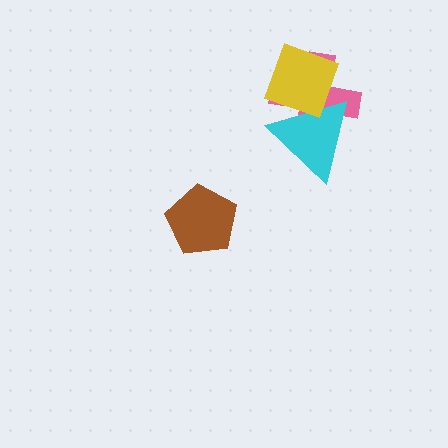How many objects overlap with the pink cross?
2 objects overlap with the pink cross.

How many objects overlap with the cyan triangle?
2 objects overlap with the cyan triangle.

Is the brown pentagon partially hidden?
No, no other shape covers it.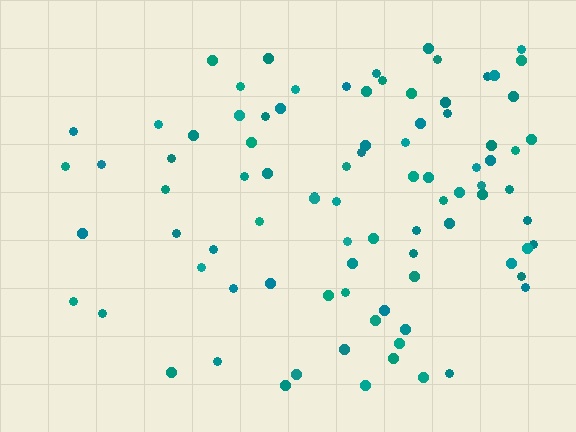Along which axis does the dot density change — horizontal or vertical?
Horizontal.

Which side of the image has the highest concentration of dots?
The right.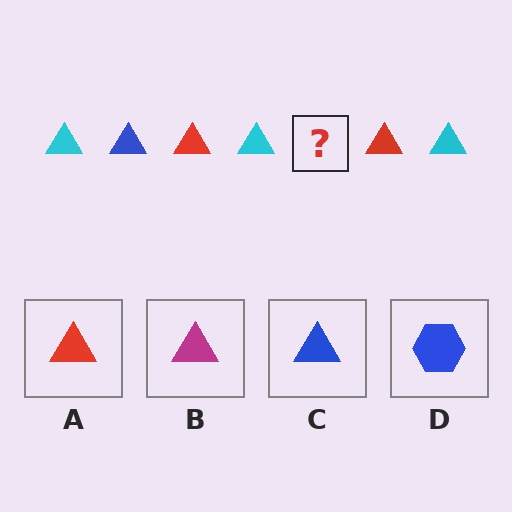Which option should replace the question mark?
Option C.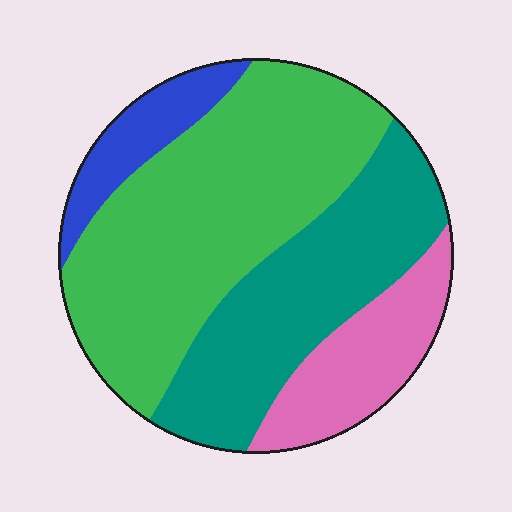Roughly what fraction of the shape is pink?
Pink takes up about one sixth (1/6) of the shape.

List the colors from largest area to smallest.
From largest to smallest: green, teal, pink, blue.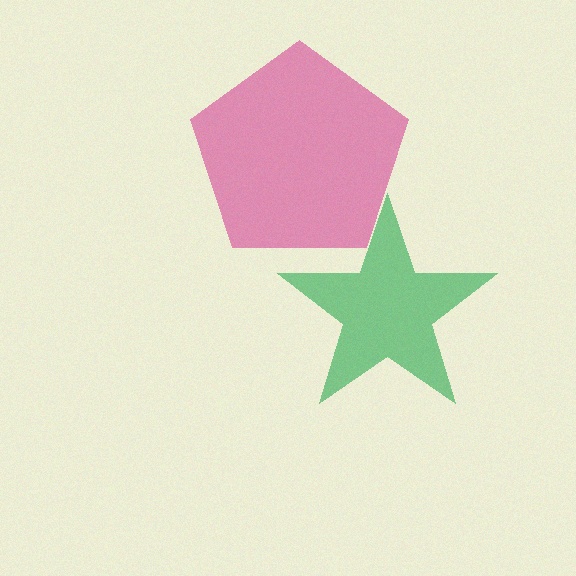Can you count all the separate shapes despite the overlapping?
Yes, there are 2 separate shapes.